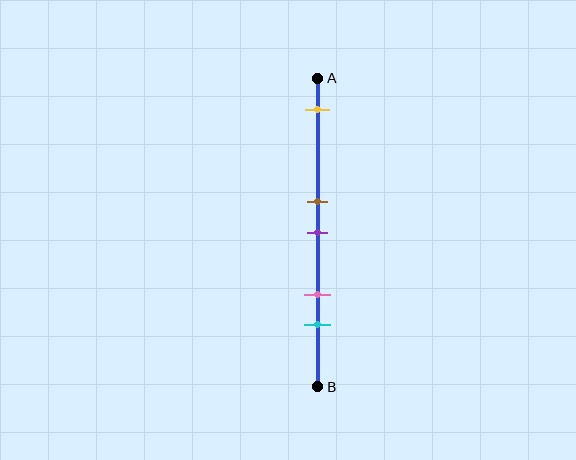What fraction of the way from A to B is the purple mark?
The purple mark is approximately 50% (0.5) of the way from A to B.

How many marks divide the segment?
There are 5 marks dividing the segment.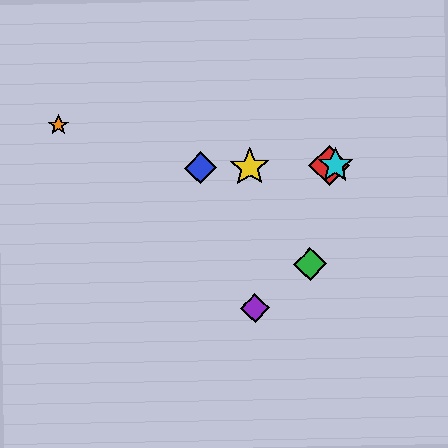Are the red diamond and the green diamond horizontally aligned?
No, the red diamond is at y≈166 and the green diamond is at y≈264.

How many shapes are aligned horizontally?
4 shapes (the red diamond, the blue diamond, the yellow star, the cyan star) are aligned horizontally.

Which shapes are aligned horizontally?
The red diamond, the blue diamond, the yellow star, the cyan star are aligned horizontally.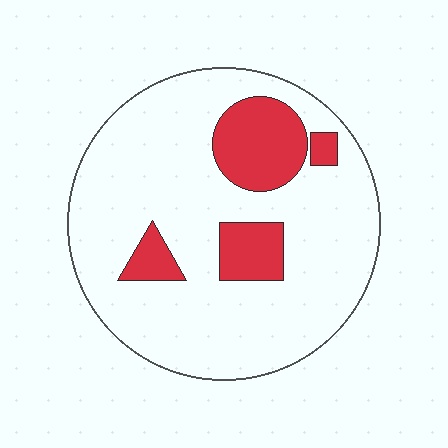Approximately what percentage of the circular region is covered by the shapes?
Approximately 20%.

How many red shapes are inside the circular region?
4.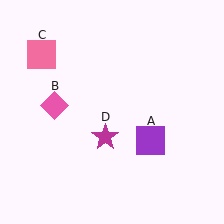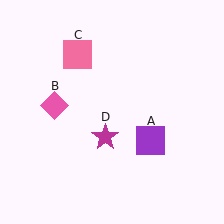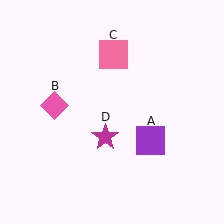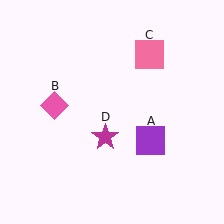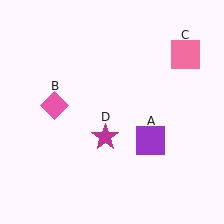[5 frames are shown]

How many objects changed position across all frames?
1 object changed position: pink square (object C).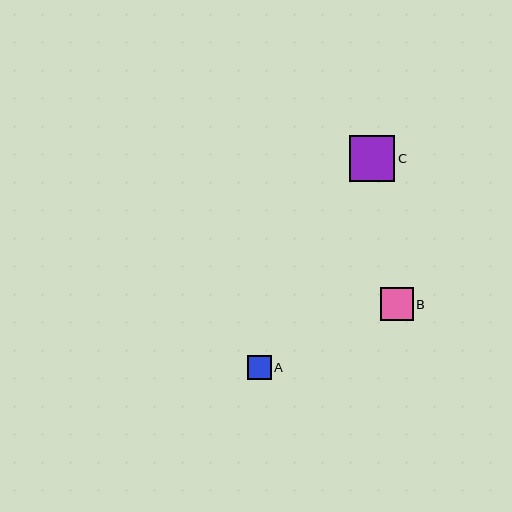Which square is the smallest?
Square A is the smallest with a size of approximately 24 pixels.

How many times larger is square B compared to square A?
Square B is approximately 1.4 times the size of square A.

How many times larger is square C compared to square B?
Square C is approximately 1.4 times the size of square B.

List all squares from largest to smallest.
From largest to smallest: C, B, A.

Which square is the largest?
Square C is the largest with a size of approximately 46 pixels.